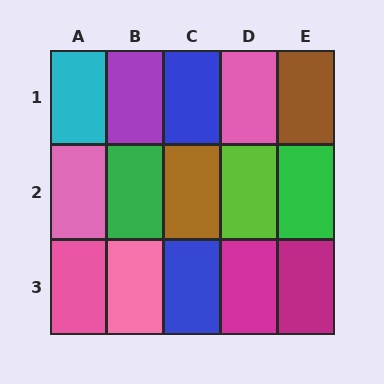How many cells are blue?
2 cells are blue.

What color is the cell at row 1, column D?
Pink.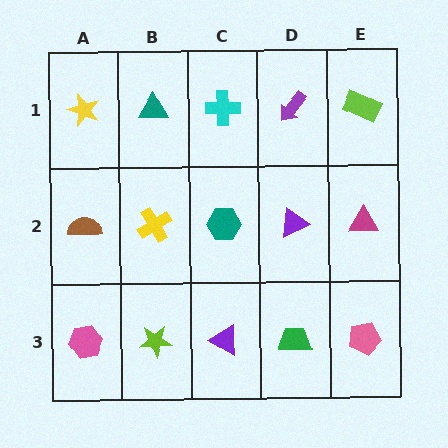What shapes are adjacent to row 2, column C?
A cyan cross (row 1, column C), a purple triangle (row 3, column C), a yellow cross (row 2, column B), a purple triangle (row 2, column D).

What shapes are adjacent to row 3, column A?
A brown semicircle (row 2, column A), a lime star (row 3, column B).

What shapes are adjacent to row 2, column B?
A teal triangle (row 1, column B), a lime star (row 3, column B), a brown semicircle (row 2, column A), a teal hexagon (row 2, column C).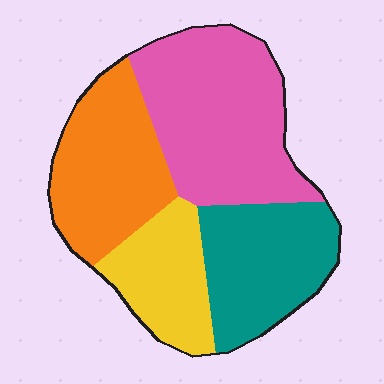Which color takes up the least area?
Yellow, at roughly 15%.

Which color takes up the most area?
Pink, at roughly 35%.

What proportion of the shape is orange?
Orange takes up about one quarter (1/4) of the shape.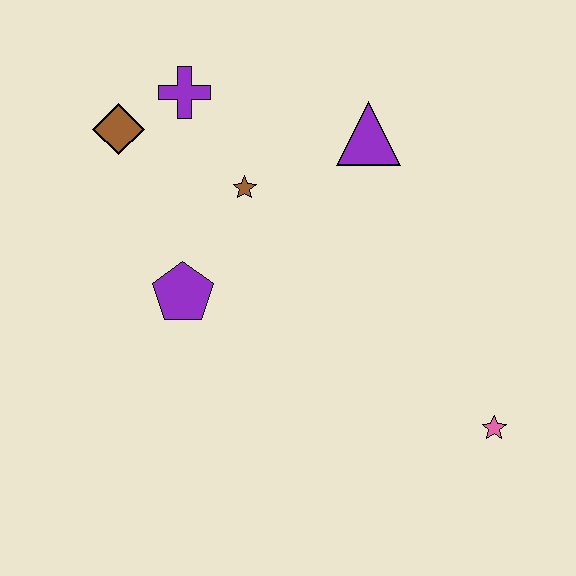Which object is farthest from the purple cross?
The pink star is farthest from the purple cross.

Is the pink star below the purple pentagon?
Yes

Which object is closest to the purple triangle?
The brown star is closest to the purple triangle.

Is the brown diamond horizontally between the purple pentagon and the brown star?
No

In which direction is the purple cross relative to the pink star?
The purple cross is above the pink star.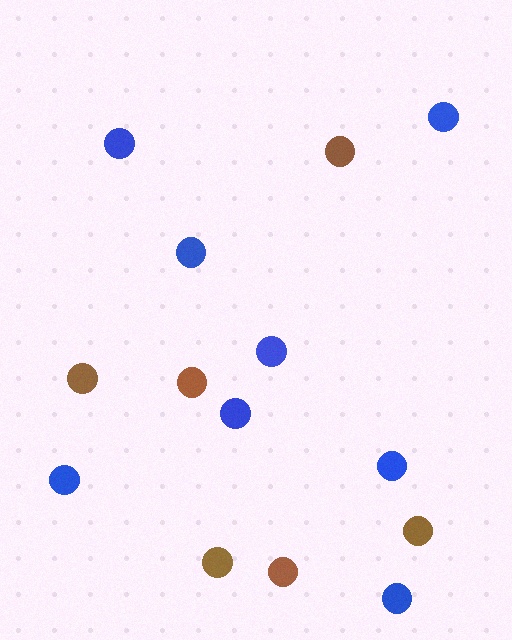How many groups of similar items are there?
There are 2 groups: one group of blue circles (8) and one group of brown circles (6).